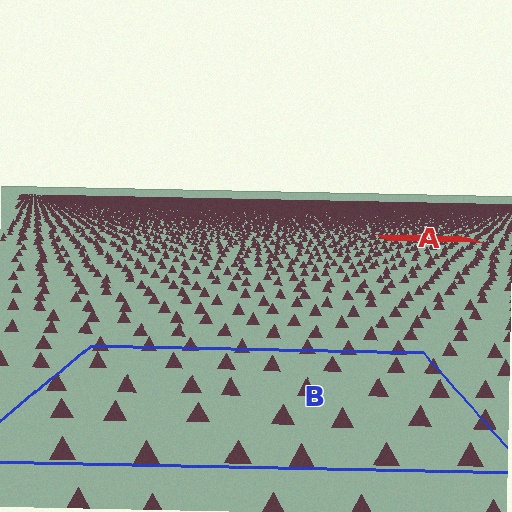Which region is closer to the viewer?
Region B is closer. The texture elements there are larger and more spread out.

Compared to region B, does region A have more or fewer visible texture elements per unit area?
Region A has more texture elements per unit area — they are packed more densely because it is farther away.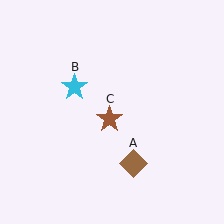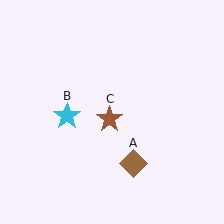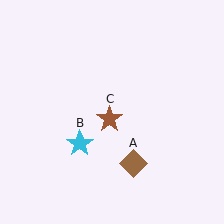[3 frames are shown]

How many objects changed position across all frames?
1 object changed position: cyan star (object B).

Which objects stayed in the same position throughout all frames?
Brown diamond (object A) and brown star (object C) remained stationary.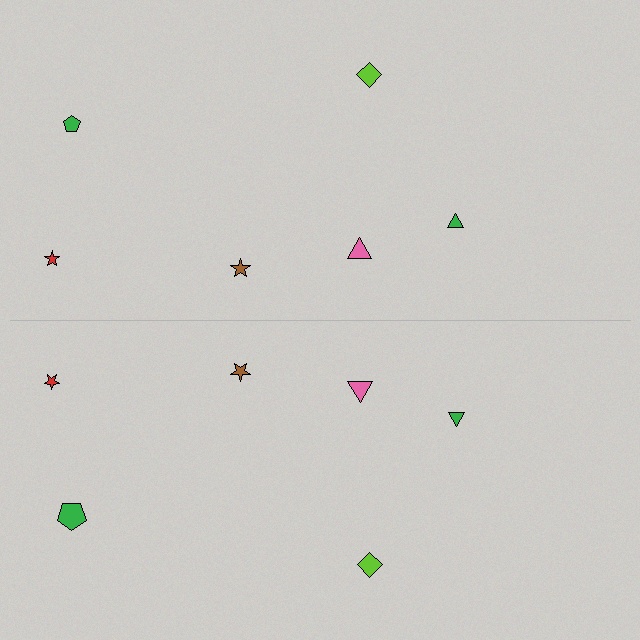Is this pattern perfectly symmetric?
No, the pattern is not perfectly symmetric. The green pentagon on the bottom side has a different size than its mirror counterpart.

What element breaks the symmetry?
The green pentagon on the bottom side has a different size than its mirror counterpart.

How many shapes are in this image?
There are 12 shapes in this image.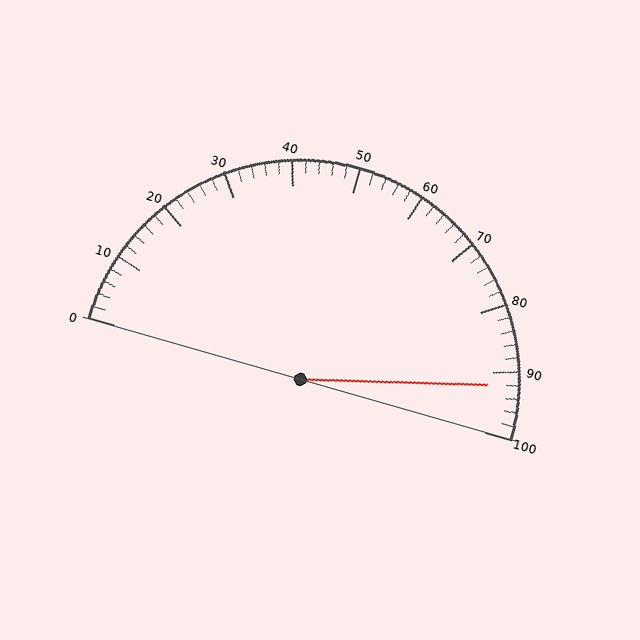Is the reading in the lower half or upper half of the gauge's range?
The reading is in the upper half of the range (0 to 100).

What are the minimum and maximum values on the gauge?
The gauge ranges from 0 to 100.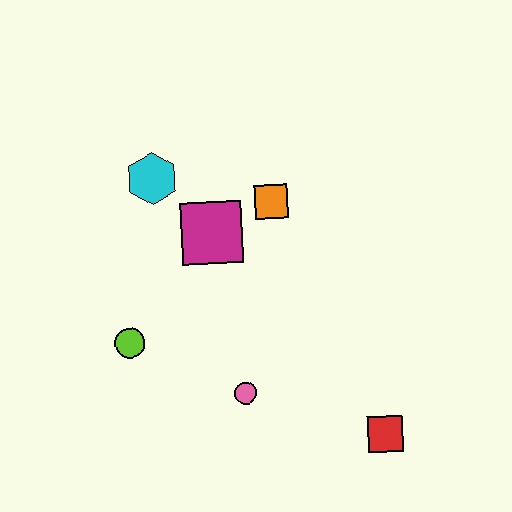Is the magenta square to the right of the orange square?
No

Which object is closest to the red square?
The pink circle is closest to the red square.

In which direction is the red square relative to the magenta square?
The red square is below the magenta square.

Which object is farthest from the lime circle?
The red square is farthest from the lime circle.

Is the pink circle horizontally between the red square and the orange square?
No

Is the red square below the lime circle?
Yes